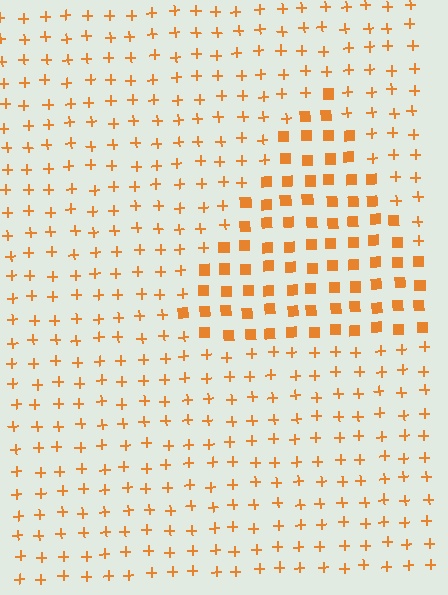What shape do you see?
I see a triangle.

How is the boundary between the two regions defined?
The boundary is defined by a change in element shape: squares inside vs. plus signs outside. All elements share the same color and spacing.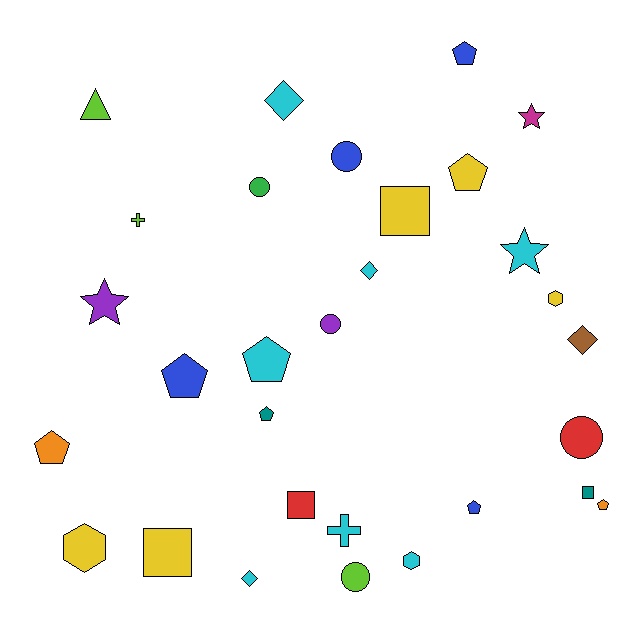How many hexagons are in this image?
There are 3 hexagons.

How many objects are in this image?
There are 30 objects.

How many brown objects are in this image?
There is 1 brown object.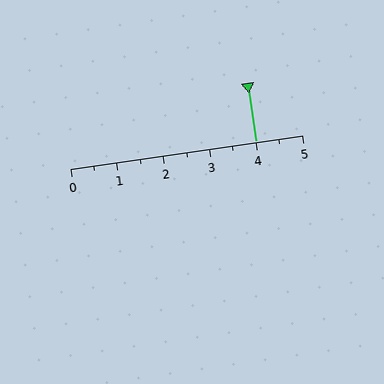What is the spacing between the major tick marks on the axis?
The major ticks are spaced 1 apart.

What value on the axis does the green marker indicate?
The marker indicates approximately 4.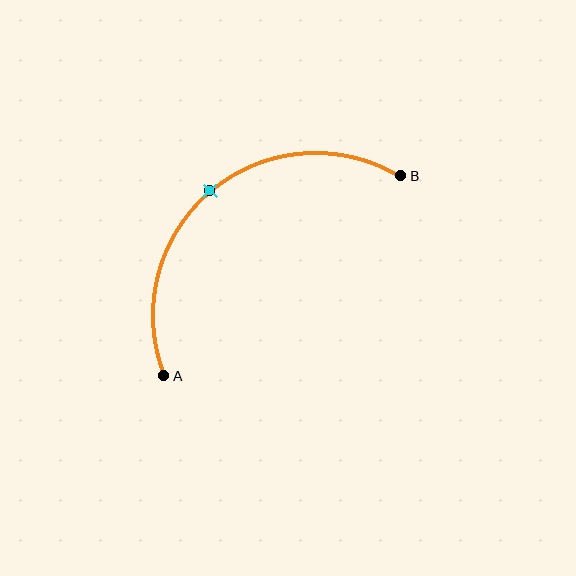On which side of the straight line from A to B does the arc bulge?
The arc bulges above and to the left of the straight line connecting A and B.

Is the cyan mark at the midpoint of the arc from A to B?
Yes. The cyan mark lies on the arc at equal arc-length from both A and B — it is the arc midpoint.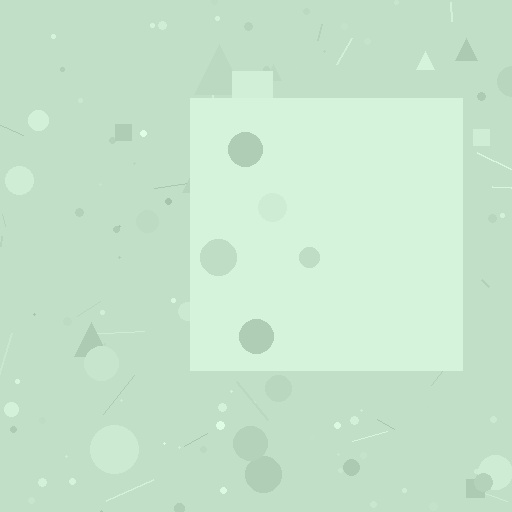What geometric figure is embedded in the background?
A square is embedded in the background.